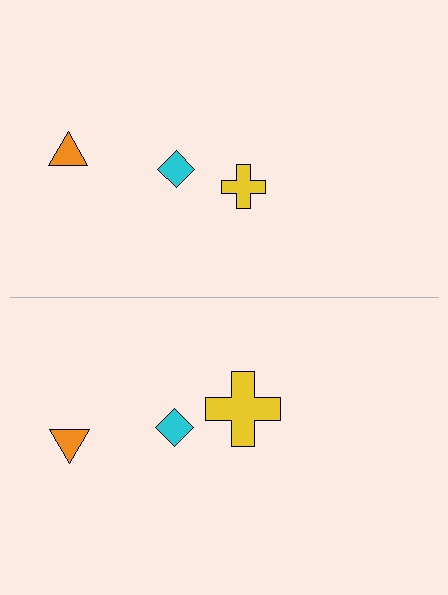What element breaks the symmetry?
The yellow cross on the bottom side has a different size than its mirror counterpart.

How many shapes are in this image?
There are 6 shapes in this image.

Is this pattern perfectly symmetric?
No, the pattern is not perfectly symmetric. The yellow cross on the bottom side has a different size than its mirror counterpart.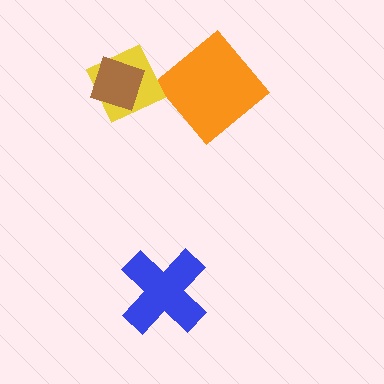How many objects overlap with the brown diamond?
1 object overlaps with the brown diamond.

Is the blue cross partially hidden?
No, no other shape covers it.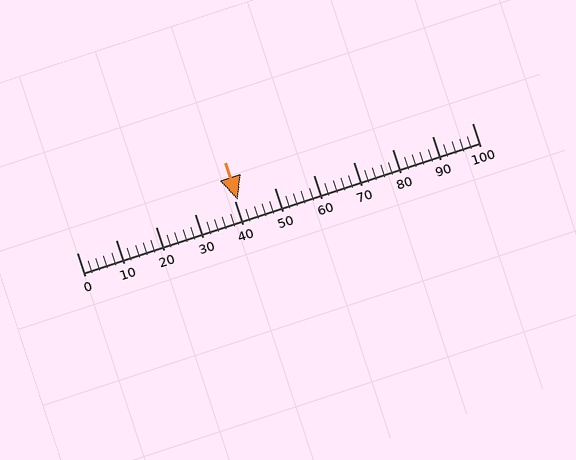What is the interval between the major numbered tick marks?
The major tick marks are spaced 10 units apart.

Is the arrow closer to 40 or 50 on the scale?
The arrow is closer to 40.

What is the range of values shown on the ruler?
The ruler shows values from 0 to 100.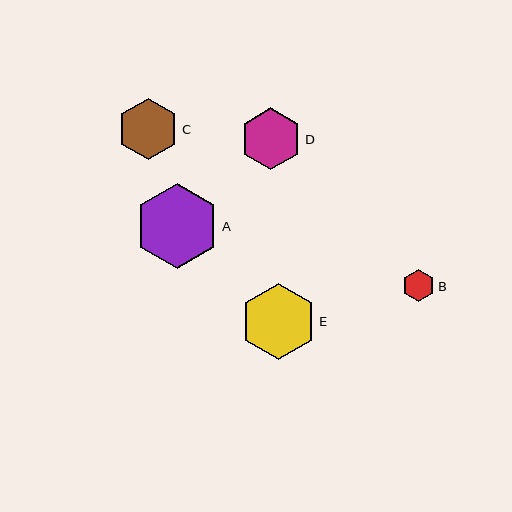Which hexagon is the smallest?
Hexagon B is the smallest with a size of approximately 32 pixels.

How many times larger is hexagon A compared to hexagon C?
Hexagon A is approximately 1.4 times the size of hexagon C.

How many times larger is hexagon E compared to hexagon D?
Hexagon E is approximately 1.2 times the size of hexagon D.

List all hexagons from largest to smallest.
From largest to smallest: A, E, D, C, B.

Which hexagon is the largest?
Hexagon A is the largest with a size of approximately 84 pixels.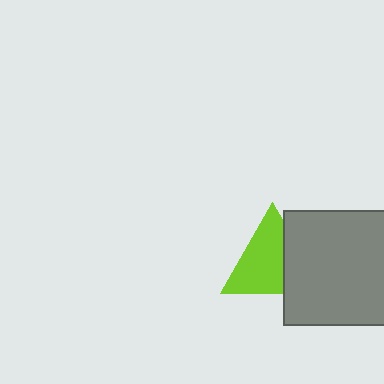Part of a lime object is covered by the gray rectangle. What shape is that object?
It is a triangle.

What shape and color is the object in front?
The object in front is a gray rectangle.